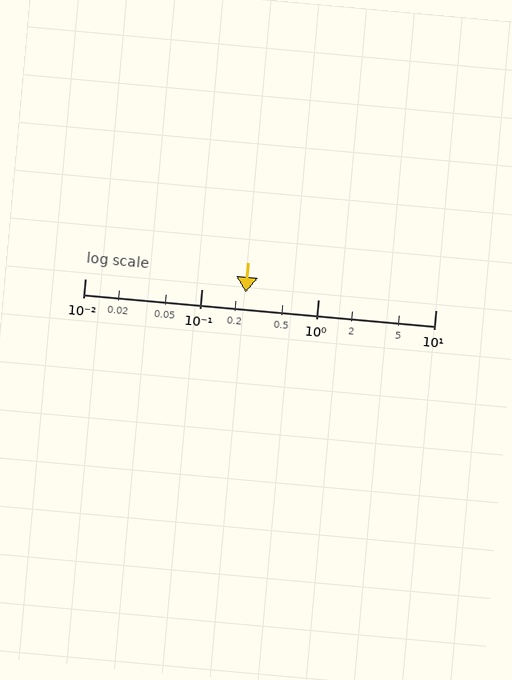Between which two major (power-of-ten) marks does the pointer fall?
The pointer is between 0.1 and 1.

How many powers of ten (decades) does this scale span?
The scale spans 3 decades, from 0.01 to 10.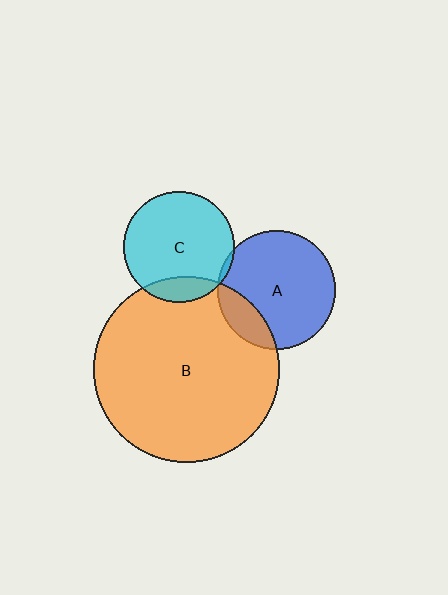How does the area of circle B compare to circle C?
Approximately 2.8 times.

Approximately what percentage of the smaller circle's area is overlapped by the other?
Approximately 15%.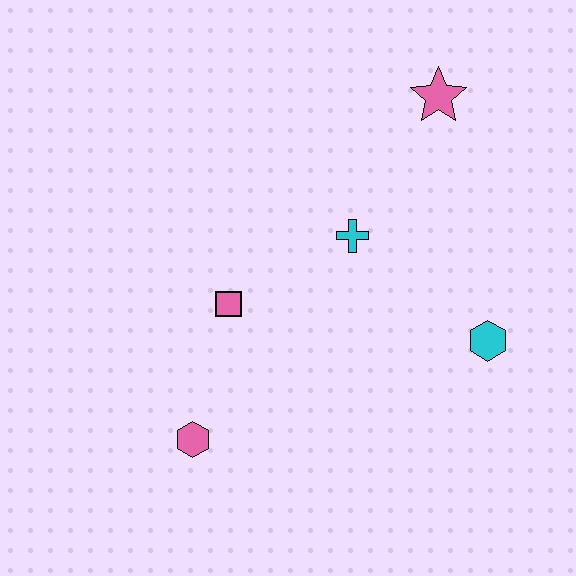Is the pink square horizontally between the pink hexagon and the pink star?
Yes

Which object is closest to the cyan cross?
The pink square is closest to the cyan cross.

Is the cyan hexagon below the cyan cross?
Yes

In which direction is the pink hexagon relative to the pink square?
The pink hexagon is below the pink square.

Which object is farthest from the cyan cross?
The pink hexagon is farthest from the cyan cross.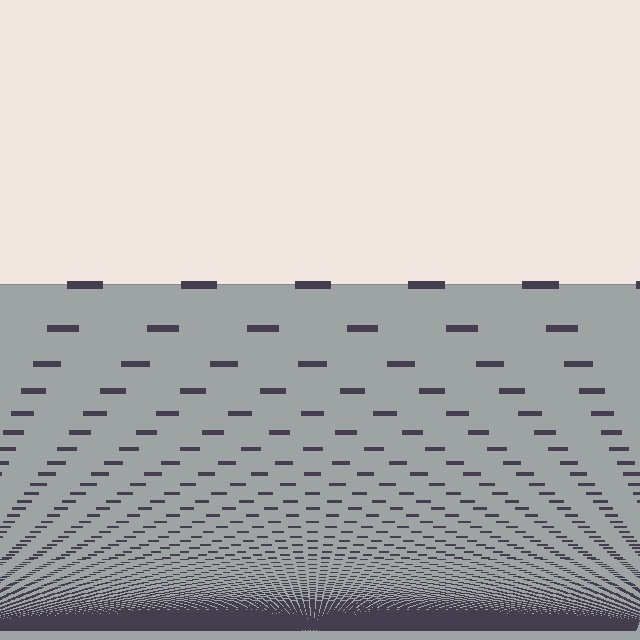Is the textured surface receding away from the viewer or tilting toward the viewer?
The surface appears to tilt toward the viewer. Texture elements get larger and sparser toward the top.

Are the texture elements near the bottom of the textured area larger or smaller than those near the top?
Smaller. The gradient is inverted — elements near the bottom are smaller and denser.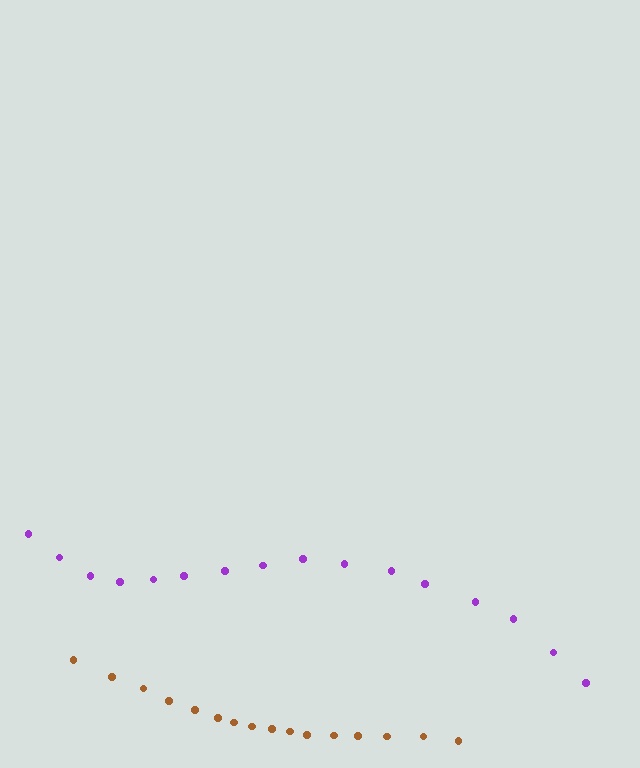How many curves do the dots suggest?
There are 2 distinct paths.